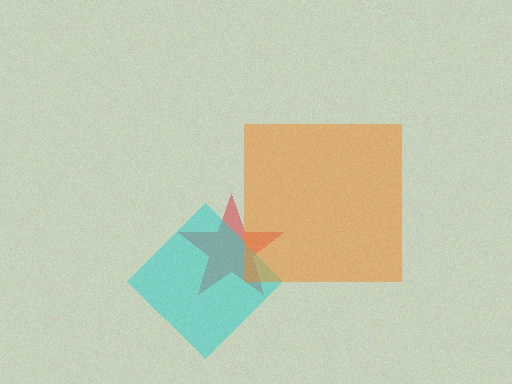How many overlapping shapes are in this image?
There are 3 overlapping shapes in the image.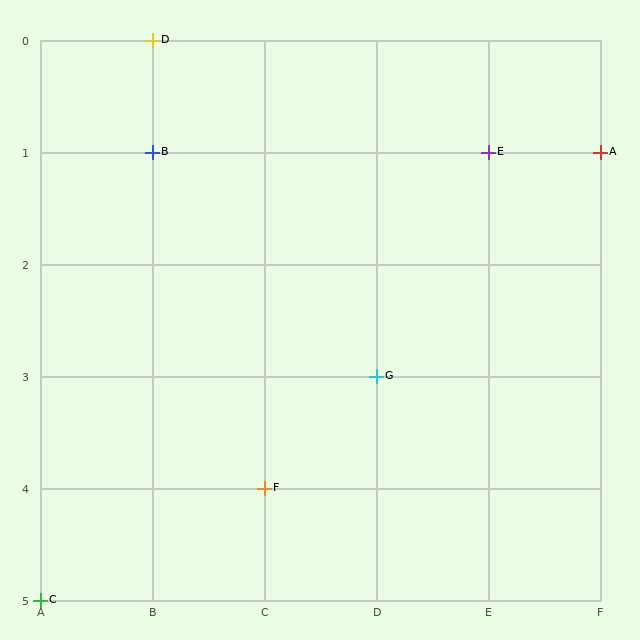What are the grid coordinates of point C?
Point C is at grid coordinates (A, 5).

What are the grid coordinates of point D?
Point D is at grid coordinates (B, 0).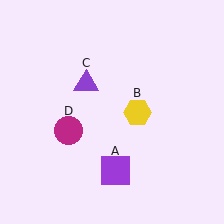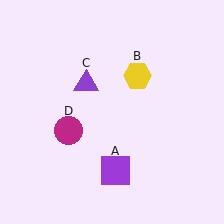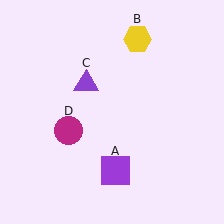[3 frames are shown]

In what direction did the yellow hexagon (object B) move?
The yellow hexagon (object B) moved up.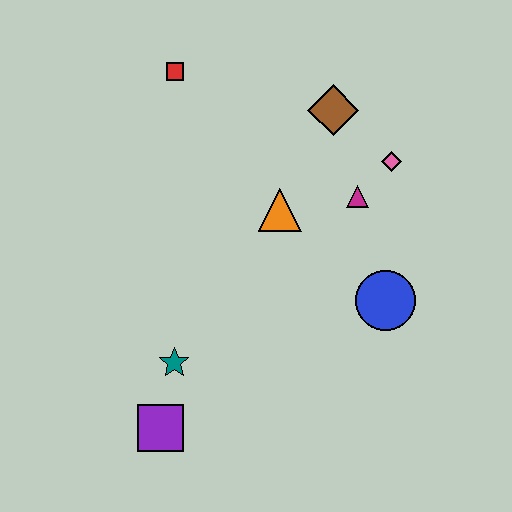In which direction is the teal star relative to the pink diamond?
The teal star is to the left of the pink diamond.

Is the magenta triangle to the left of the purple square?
No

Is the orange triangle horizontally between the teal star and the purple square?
No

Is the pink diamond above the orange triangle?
Yes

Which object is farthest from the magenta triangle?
The purple square is farthest from the magenta triangle.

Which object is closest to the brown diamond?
The pink diamond is closest to the brown diamond.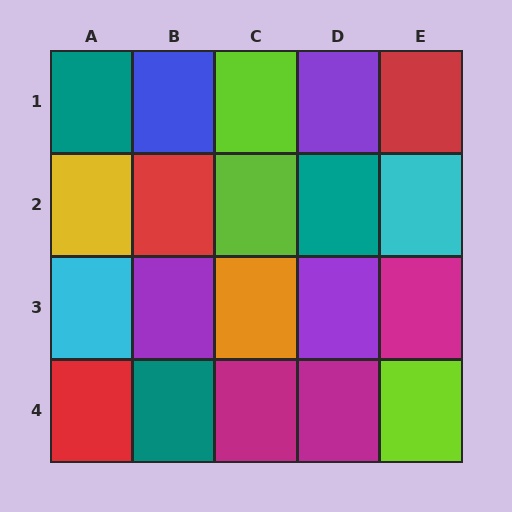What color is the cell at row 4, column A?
Red.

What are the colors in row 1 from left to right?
Teal, blue, lime, purple, red.